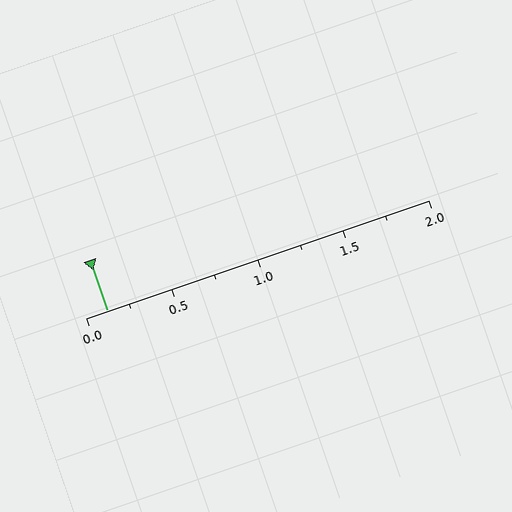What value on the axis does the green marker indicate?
The marker indicates approximately 0.12.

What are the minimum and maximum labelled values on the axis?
The axis runs from 0.0 to 2.0.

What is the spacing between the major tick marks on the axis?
The major ticks are spaced 0.5 apart.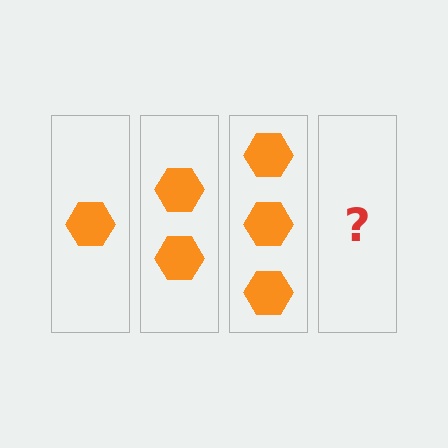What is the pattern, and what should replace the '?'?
The pattern is that each step adds one more hexagon. The '?' should be 4 hexagons.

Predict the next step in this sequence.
The next step is 4 hexagons.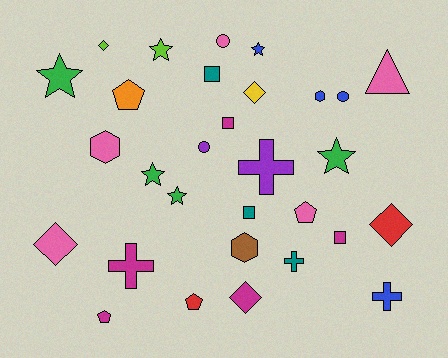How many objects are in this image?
There are 30 objects.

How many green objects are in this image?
There are 4 green objects.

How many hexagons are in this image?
There are 3 hexagons.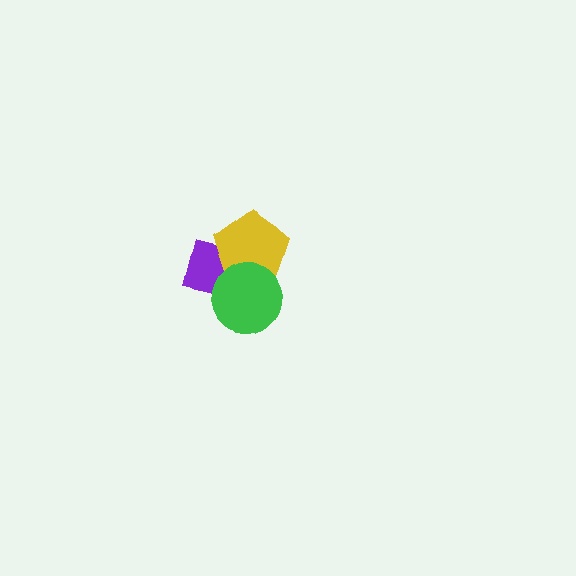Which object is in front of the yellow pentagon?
The green circle is in front of the yellow pentagon.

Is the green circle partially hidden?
No, no other shape covers it.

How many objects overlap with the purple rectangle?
2 objects overlap with the purple rectangle.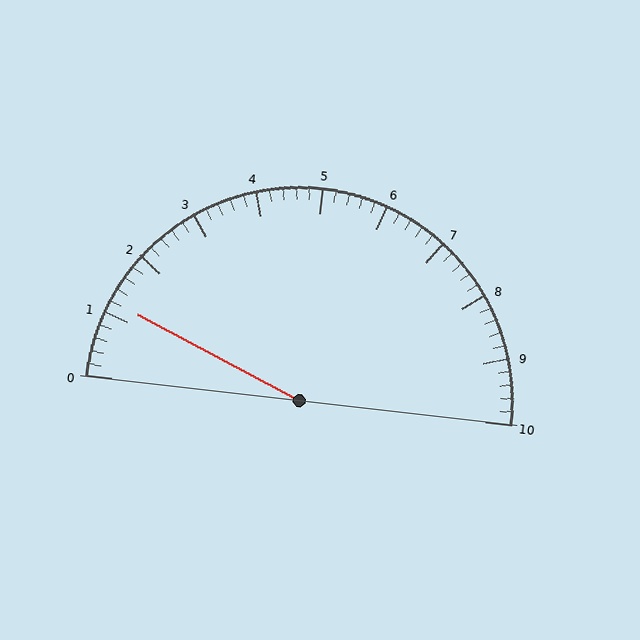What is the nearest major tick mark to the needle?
The nearest major tick mark is 1.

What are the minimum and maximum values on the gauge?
The gauge ranges from 0 to 10.